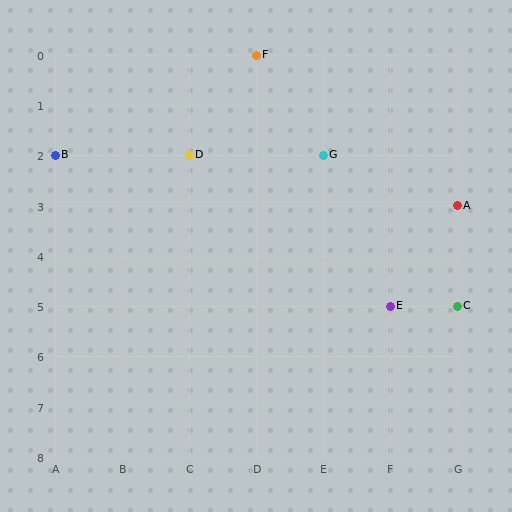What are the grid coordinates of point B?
Point B is at grid coordinates (A, 2).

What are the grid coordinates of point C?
Point C is at grid coordinates (G, 5).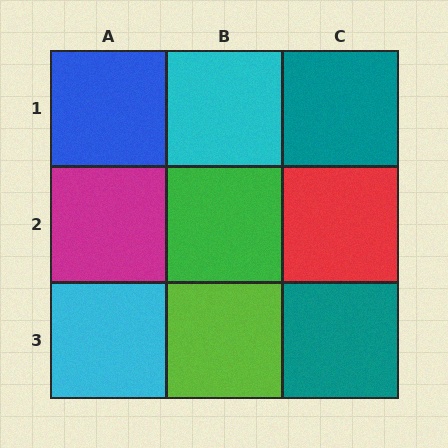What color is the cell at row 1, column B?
Cyan.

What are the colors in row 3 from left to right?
Cyan, lime, teal.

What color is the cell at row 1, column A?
Blue.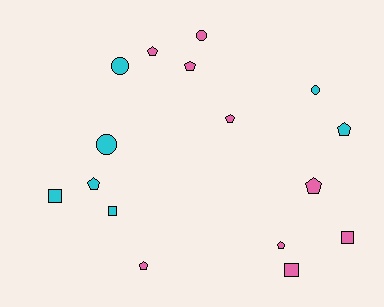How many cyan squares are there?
There are 2 cyan squares.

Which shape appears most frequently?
Pentagon, with 8 objects.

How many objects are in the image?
There are 16 objects.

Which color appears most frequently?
Pink, with 9 objects.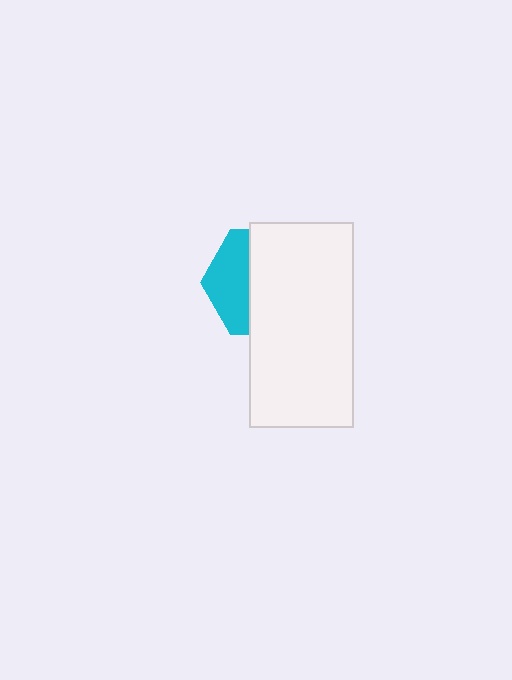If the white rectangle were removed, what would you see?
You would see the complete cyan hexagon.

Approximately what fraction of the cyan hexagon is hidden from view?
Roughly 63% of the cyan hexagon is hidden behind the white rectangle.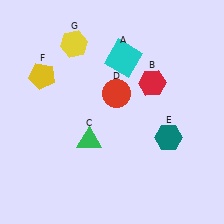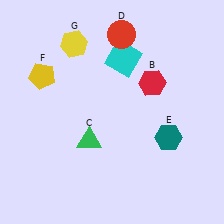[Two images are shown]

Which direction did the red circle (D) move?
The red circle (D) moved up.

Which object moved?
The red circle (D) moved up.